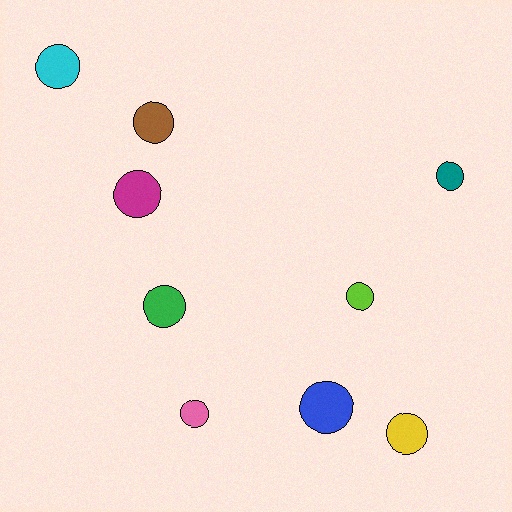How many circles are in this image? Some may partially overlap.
There are 9 circles.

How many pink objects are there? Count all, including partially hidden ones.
There is 1 pink object.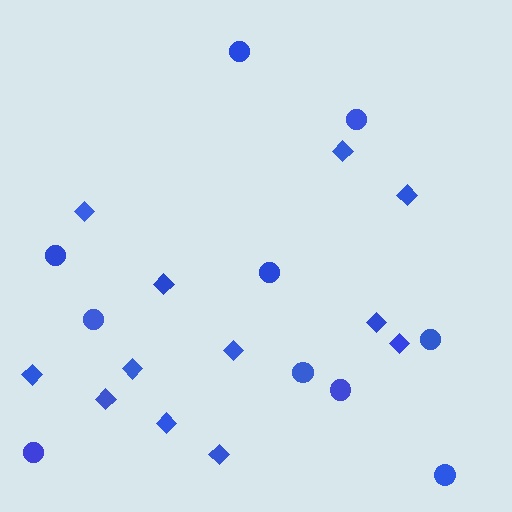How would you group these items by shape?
There are 2 groups: one group of diamonds (12) and one group of circles (10).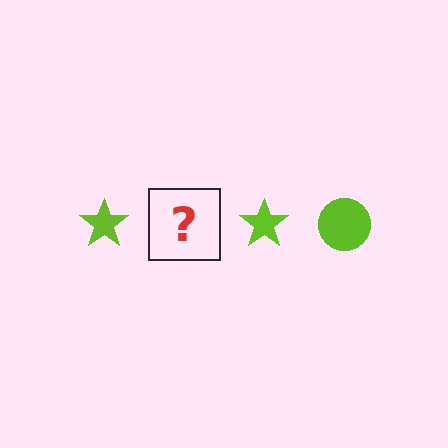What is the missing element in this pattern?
The missing element is a lime circle.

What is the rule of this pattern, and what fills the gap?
The rule is that the pattern cycles through star, circle shapes in lime. The gap should be filled with a lime circle.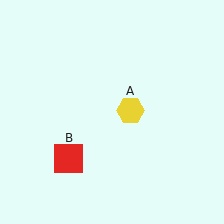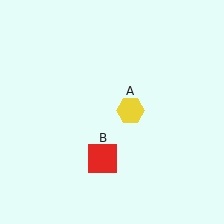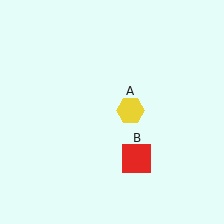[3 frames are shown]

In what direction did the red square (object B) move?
The red square (object B) moved right.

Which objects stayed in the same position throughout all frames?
Yellow hexagon (object A) remained stationary.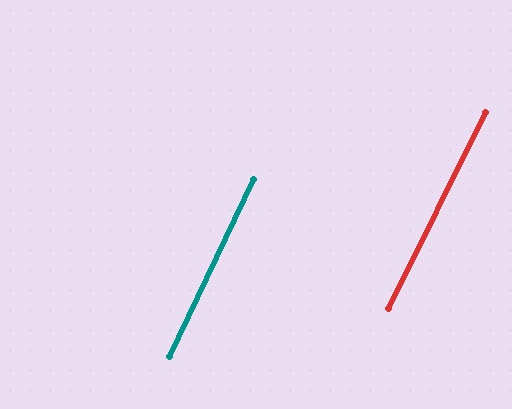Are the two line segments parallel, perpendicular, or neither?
Parallel — their directions differ by only 0.7°.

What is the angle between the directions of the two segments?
Approximately 1 degree.